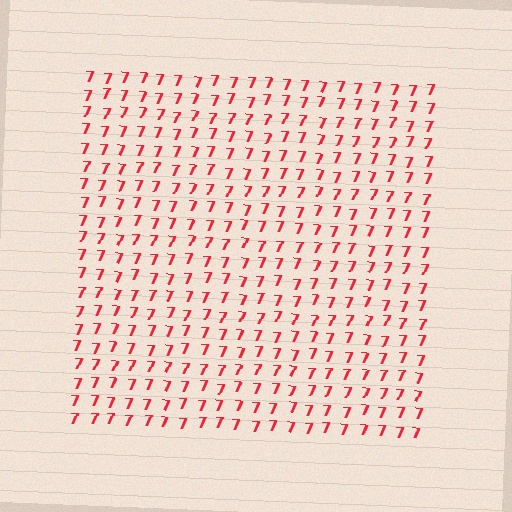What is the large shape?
The large shape is a square.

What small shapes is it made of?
It is made of small digit 7's.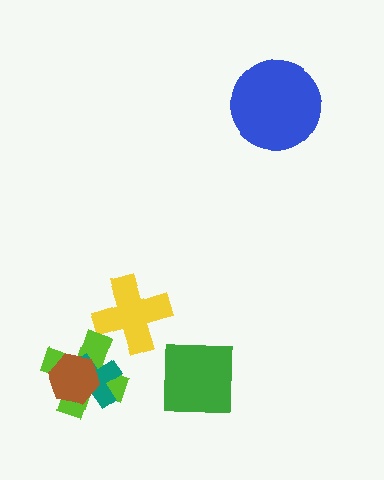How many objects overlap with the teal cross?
2 objects overlap with the teal cross.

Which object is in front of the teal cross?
The brown hexagon is in front of the teal cross.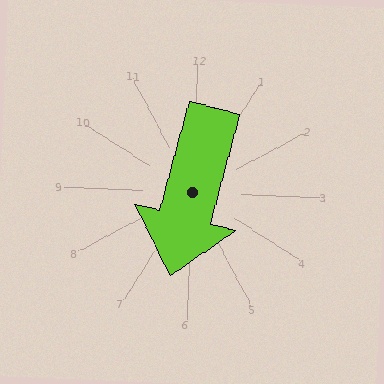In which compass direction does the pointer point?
South.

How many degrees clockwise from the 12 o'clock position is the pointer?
Approximately 193 degrees.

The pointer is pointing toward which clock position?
Roughly 6 o'clock.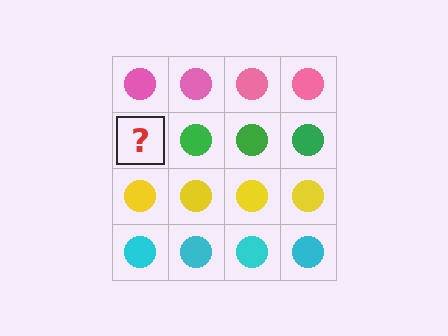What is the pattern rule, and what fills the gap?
The rule is that each row has a consistent color. The gap should be filled with a green circle.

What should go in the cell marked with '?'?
The missing cell should contain a green circle.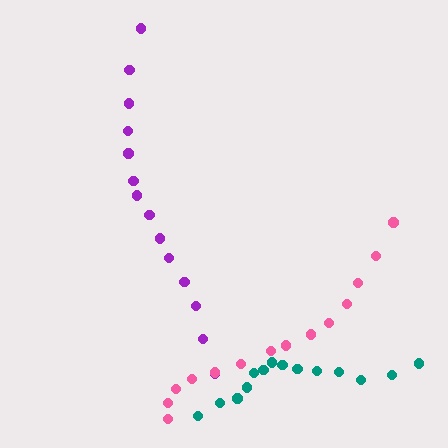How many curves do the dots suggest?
There are 3 distinct paths.